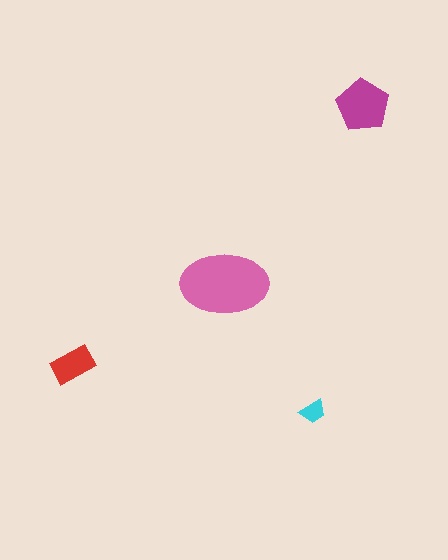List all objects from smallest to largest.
The cyan trapezoid, the red rectangle, the magenta pentagon, the pink ellipse.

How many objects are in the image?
There are 4 objects in the image.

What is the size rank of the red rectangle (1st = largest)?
3rd.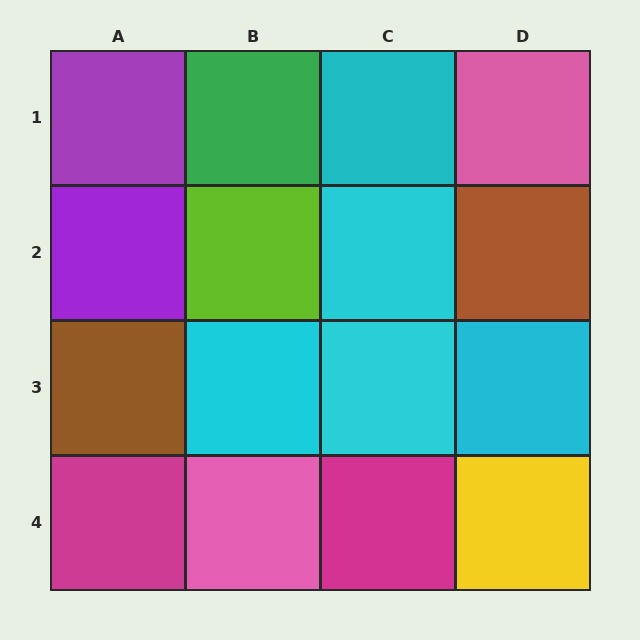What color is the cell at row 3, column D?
Cyan.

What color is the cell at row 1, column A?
Purple.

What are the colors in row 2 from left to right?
Purple, lime, cyan, brown.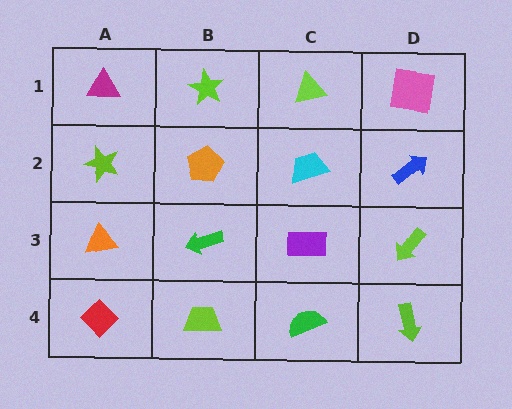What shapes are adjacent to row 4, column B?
A green arrow (row 3, column B), a red diamond (row 4, column A), a green semicircle (row 4, column C).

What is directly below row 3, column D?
A lime arrow.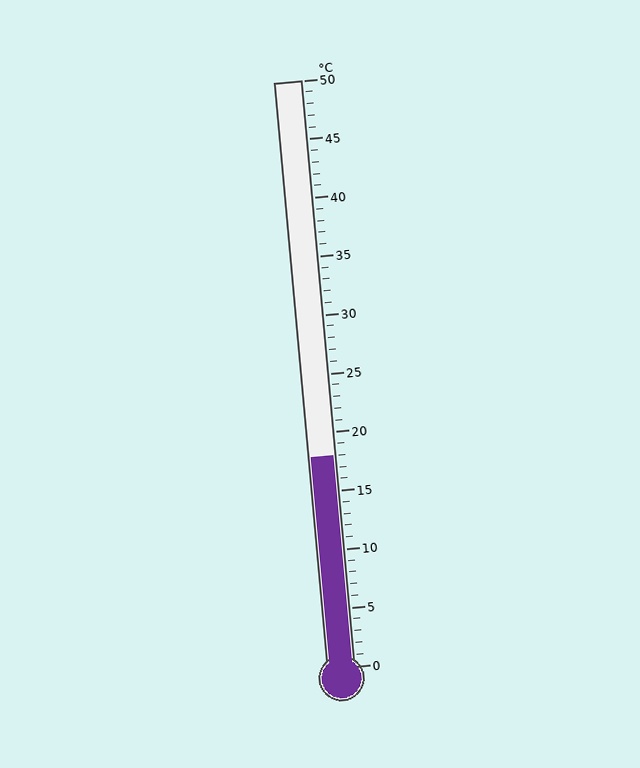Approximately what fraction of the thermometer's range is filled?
The thermometer is filled to approximately 35% of its range.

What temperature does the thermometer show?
The thermometer shows approximately 18°C.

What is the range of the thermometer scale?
The thermometer scale ranges from 0°C to 50°C.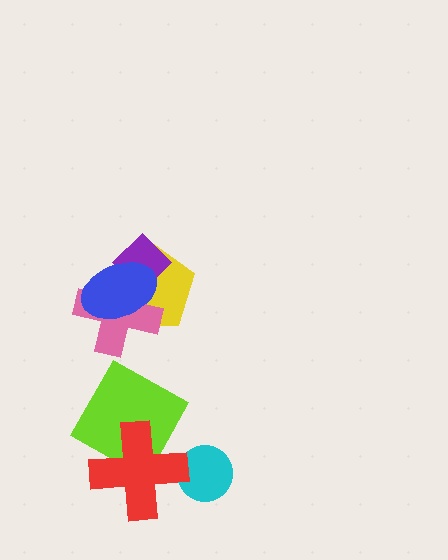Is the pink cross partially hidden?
Yes, it is partially covered by another shape.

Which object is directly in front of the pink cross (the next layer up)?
The purple diamond is directly in front of the pink cross.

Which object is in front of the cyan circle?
The red cross is in front of the cyan circle.